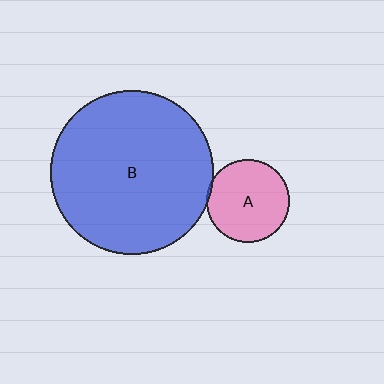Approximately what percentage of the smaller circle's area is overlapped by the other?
Approximately 5%.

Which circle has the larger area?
Circle B (blue).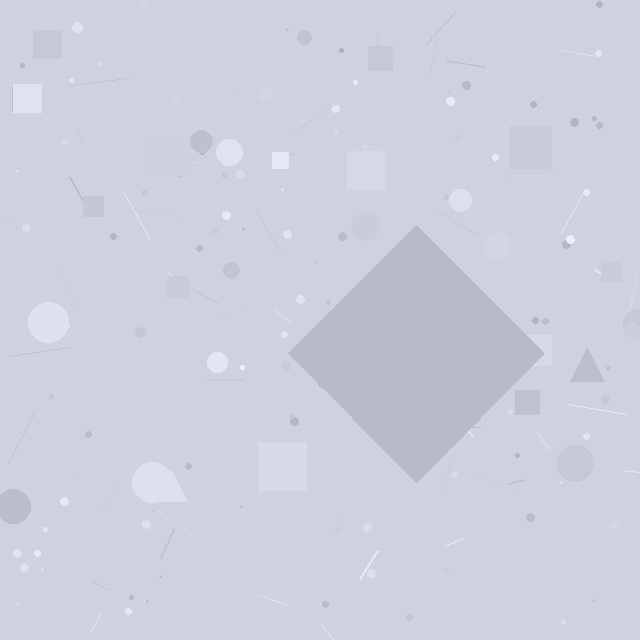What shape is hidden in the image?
A diamond is hidden in the image.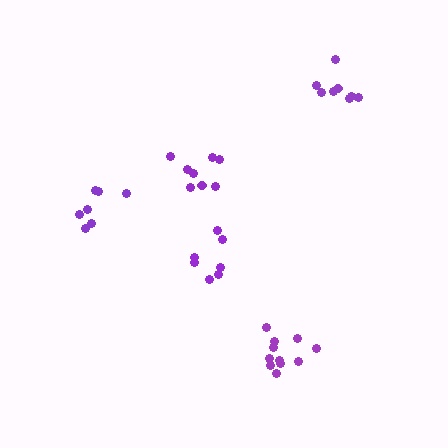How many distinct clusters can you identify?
There are 5 distinct clusters.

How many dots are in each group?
Group 1: 7 dots, Group 2: 7 dots, Group 3: 8 dots, Group 4: 11 dots, Group 5: 8 dots (41 total).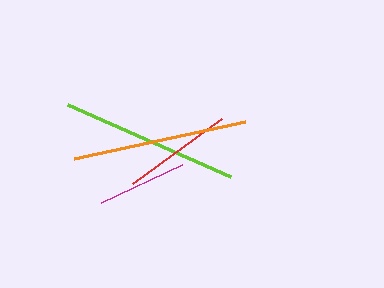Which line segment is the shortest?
The magenta line is the shortest at approximately 90 pixels.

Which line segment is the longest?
The lime line is the longest at approximately 179 pixels.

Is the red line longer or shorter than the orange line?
The orange line is longer than the red line.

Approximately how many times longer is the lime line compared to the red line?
The lime line is approximately 1.6 times the length of the red line.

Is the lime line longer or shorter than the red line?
The lime line is longer than the red line.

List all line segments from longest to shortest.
From longest to shortest: lime, orange, red, magenta.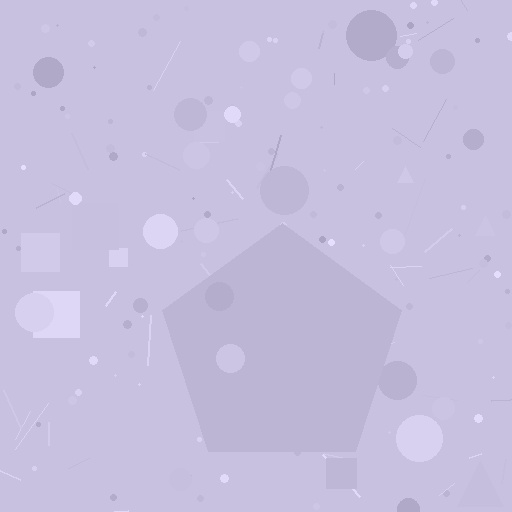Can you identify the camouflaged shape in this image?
The camouflaged shape is a pentagon.